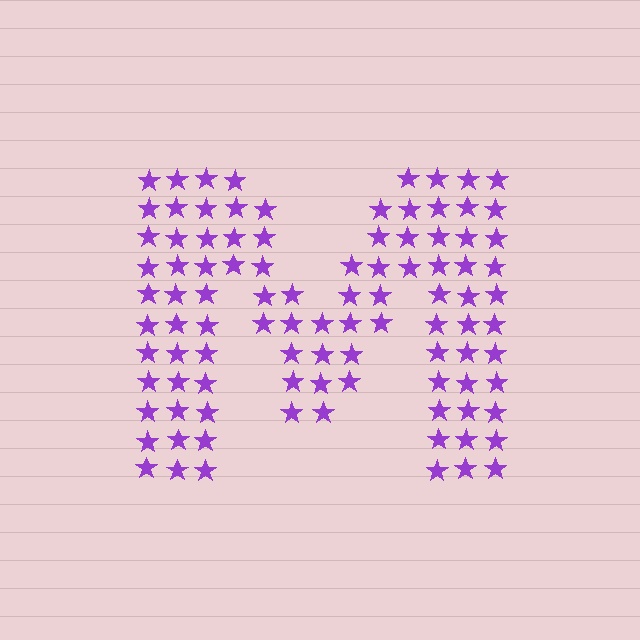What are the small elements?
The small elements are stars.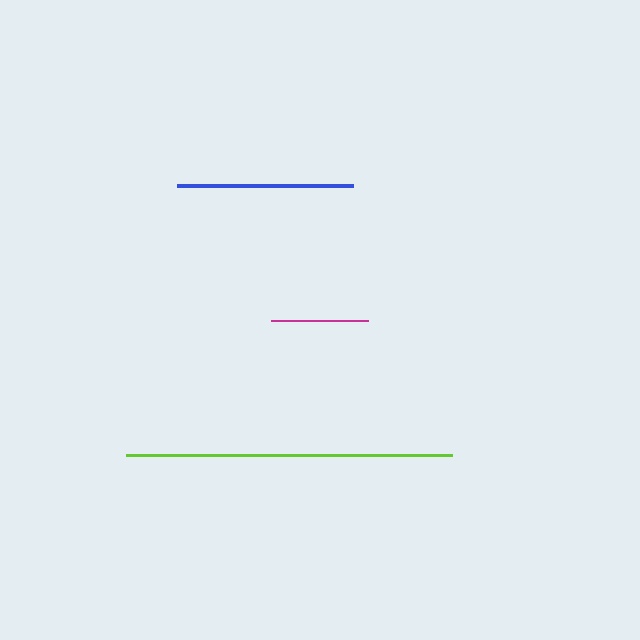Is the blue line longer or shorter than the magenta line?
The blue line is longer than the magenta line.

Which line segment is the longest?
The lime line is the longest at approximately 326 pixels.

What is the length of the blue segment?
The blue segment is approximately 175 pixels long.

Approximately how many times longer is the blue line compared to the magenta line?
The blue line is approximately 1.8 times the length of the magenta line.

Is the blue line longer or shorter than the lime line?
The lime line is longer than the blue line.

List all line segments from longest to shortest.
From longest to shortest: lime, blue, magenta.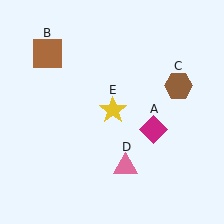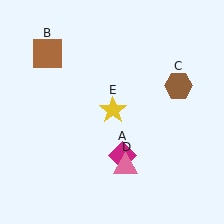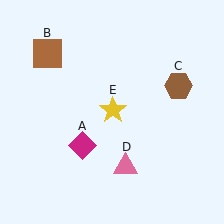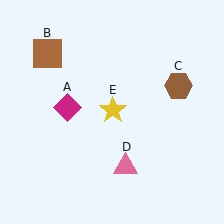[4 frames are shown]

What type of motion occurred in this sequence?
The magenta diamond (object A) rotated clockwise around the center of the scene.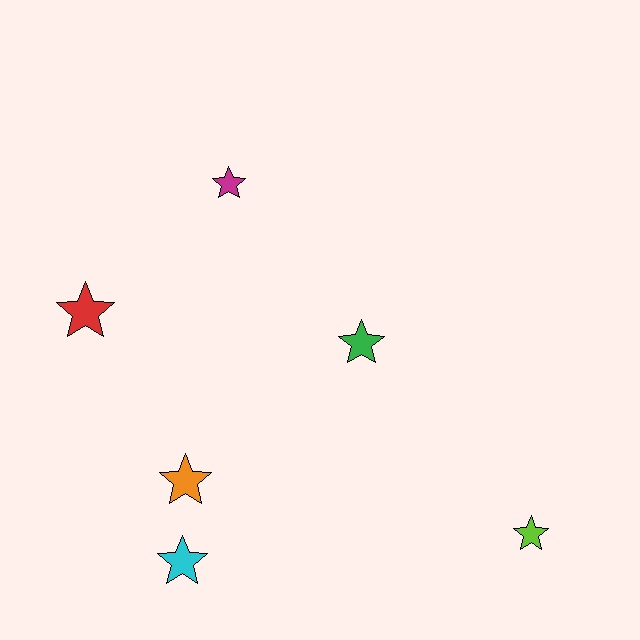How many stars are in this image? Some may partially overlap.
There are 6 stars.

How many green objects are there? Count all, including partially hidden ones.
There is 1 green object.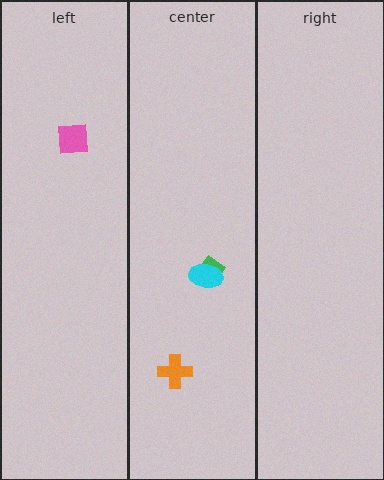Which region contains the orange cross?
The center region.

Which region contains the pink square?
The left region.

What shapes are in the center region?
The green diamond, the cyan ellipse, the orange cross.